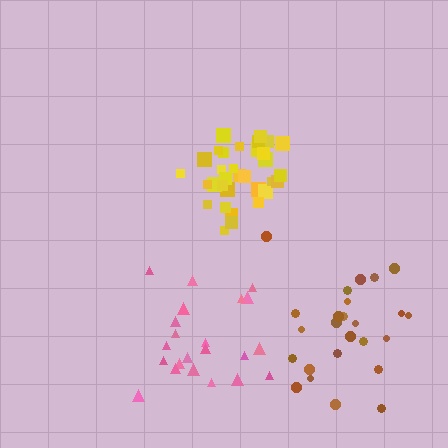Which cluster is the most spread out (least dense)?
Pink.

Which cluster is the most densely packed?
Yellow.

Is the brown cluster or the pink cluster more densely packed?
Brown.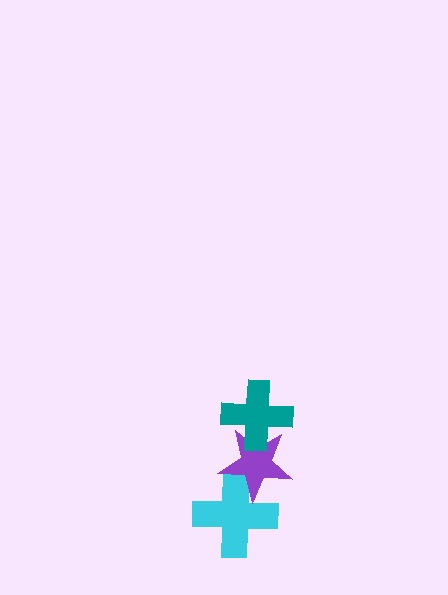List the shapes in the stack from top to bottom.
From top to bottom: the teal cross, the purple star, the cyan cross.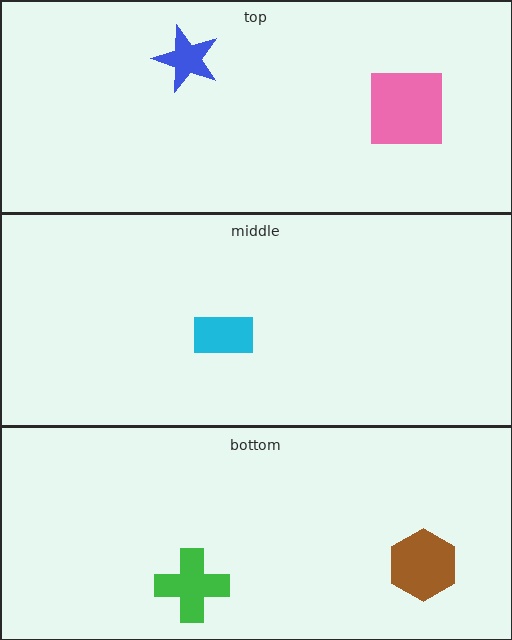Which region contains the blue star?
The top region.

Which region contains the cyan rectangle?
The middle region.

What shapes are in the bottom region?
The brown hexagon, the green cross.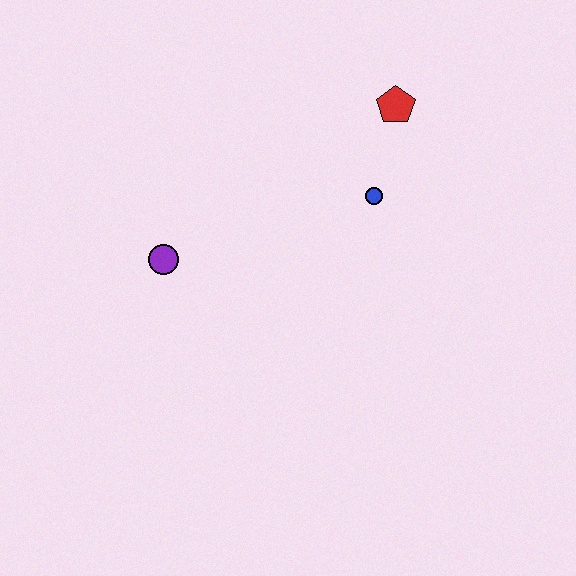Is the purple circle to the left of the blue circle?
Yes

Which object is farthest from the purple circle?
The red pentagon is farthest from the purple circle.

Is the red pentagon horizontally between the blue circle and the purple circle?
No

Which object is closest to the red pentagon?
The blue circle is closest to the red pentagon.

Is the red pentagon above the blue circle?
Yes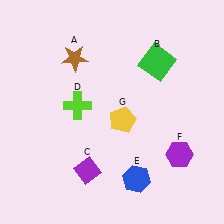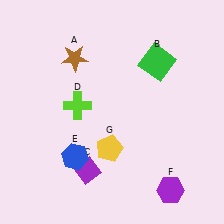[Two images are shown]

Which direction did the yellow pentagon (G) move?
The yellow pentagon (G) moved down.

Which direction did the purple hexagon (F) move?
The purple hexagon (F) moved down.